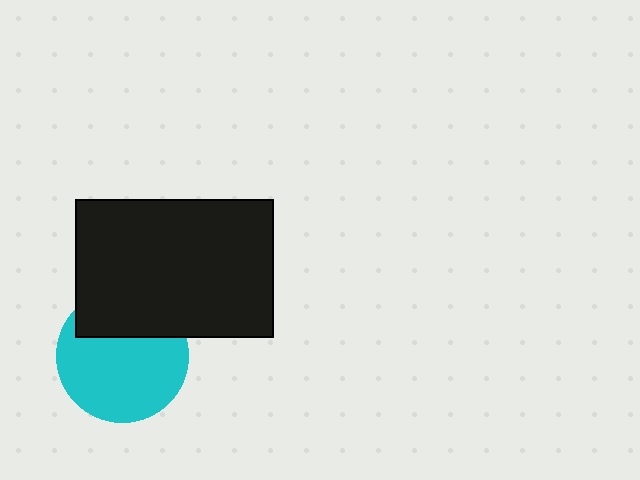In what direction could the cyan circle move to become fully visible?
The cyan circle could move down. That would shift it out from behind the black rectangle entirely.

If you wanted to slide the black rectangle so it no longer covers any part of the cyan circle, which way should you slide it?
Slide it up — that is the most direct way to separate the two shapes.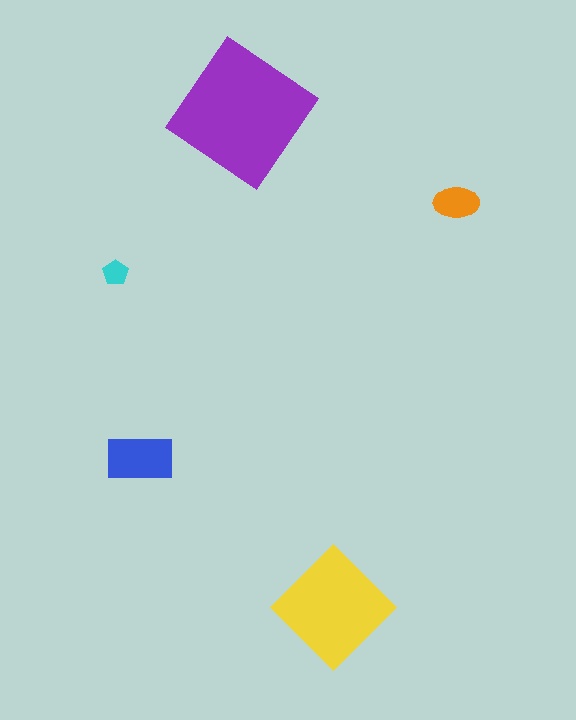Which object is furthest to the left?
The cyan pentagon is leftmost.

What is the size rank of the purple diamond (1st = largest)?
1st.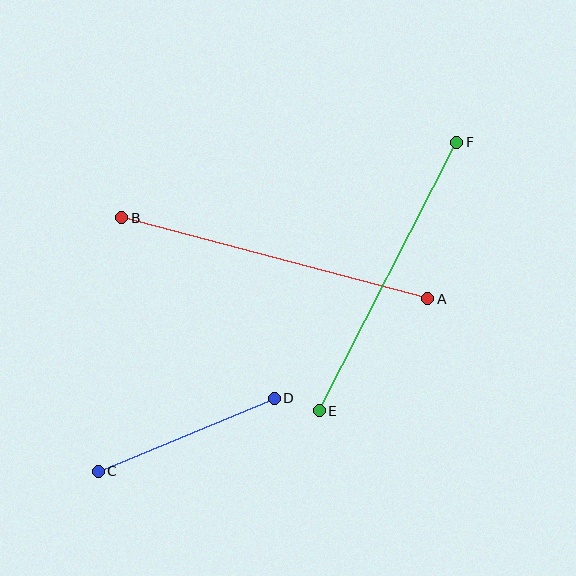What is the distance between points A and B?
The distance is approximately 317 pixels.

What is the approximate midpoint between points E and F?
The midpoint is at approximately (388, 276) pixels.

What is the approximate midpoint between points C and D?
The midpoint is at approximately (186, 435) pixels.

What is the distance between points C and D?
The distance is approximately 190 pixels.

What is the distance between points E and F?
The distance is approximately 302 pixels.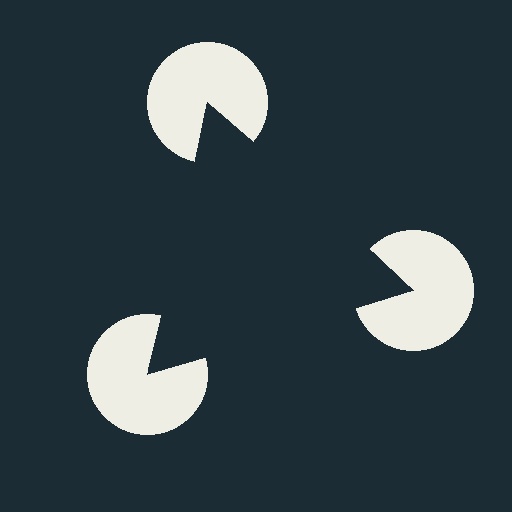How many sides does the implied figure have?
3 sides.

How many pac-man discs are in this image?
There are 3 — one at each vertex of the illusory triangle.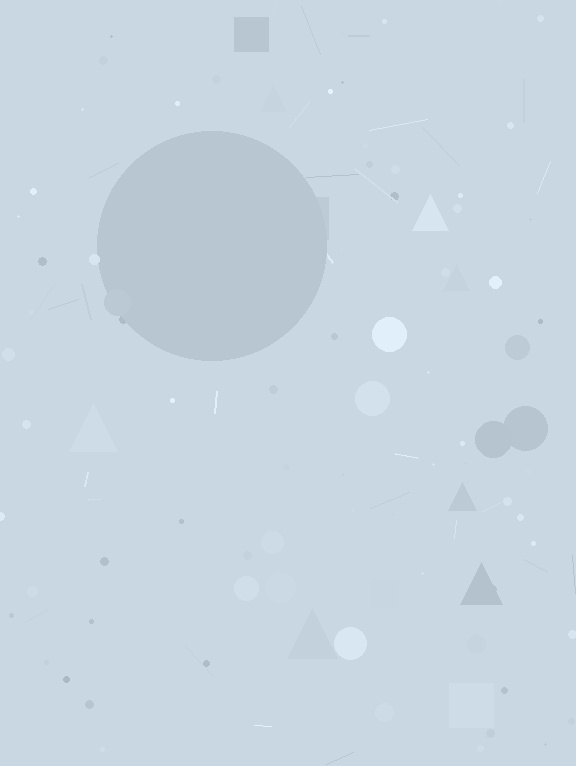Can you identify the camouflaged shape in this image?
The camouflaged shape is a circle.